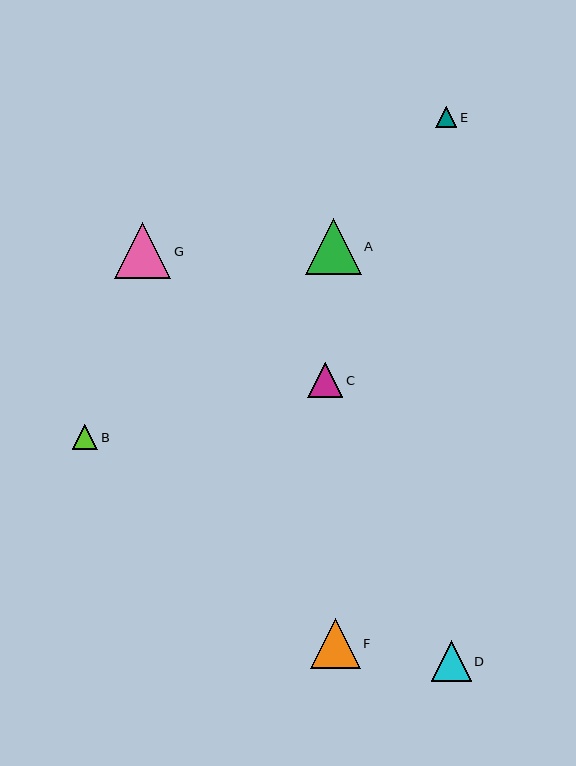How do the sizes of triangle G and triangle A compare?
Triangle G and triangle A are approximately the same size.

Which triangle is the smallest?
Triangle E is the smallest with a size of approximately 21 pixels.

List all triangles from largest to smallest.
From largest to smallest: G, A, F, D, C, B, E.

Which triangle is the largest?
Triangle G is the largest with a size of approximately 56 pixels.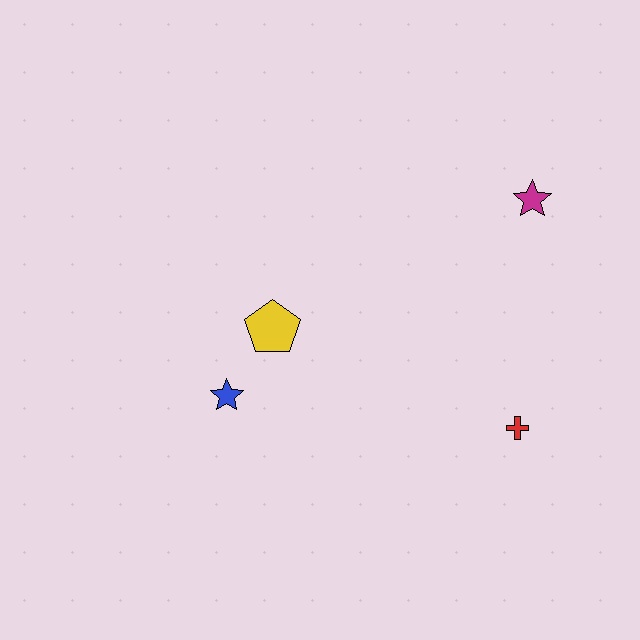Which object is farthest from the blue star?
The magenta star is farthest from the blue star.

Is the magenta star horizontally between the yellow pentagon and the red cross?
No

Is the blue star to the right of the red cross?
No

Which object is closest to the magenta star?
The red cross is closest to the magenta star.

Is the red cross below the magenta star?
Yes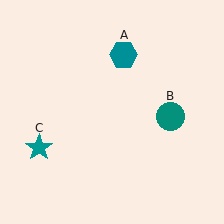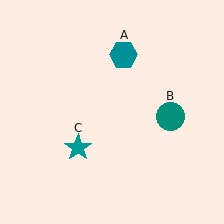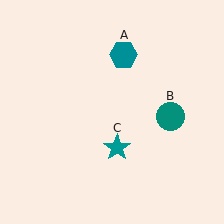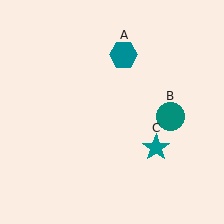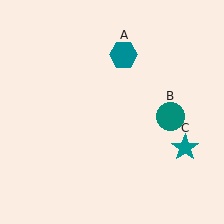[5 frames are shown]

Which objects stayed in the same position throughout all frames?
Teal hexagon (object A) and teal circle (object B) remained stationary.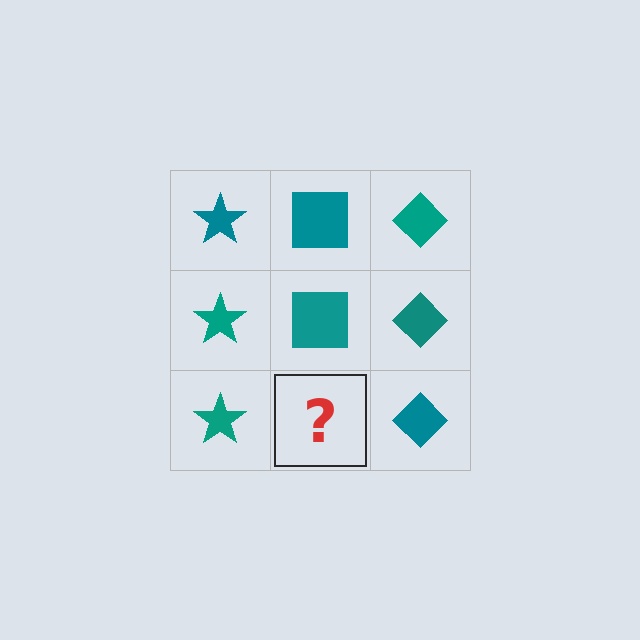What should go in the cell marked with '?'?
The missing cell should contain a teal square.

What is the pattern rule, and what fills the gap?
The rule is that each column has a consistent shape. The gap should be filled with a teal square.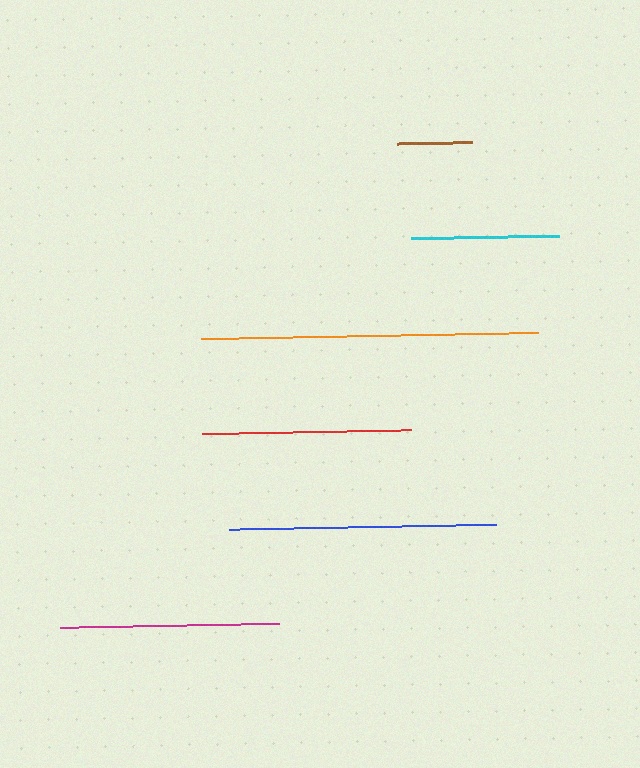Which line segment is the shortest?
The brown line is the shortest at approximately 75 pixels.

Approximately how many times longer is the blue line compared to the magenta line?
The blue line is approximately 1.2 times the length of the magenta line.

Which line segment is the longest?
The orange line is the longest at approximately 337 pixels.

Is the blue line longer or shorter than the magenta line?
The blue line is longer than the magenta line.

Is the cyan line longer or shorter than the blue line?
The blue line is longer than the cyan line.